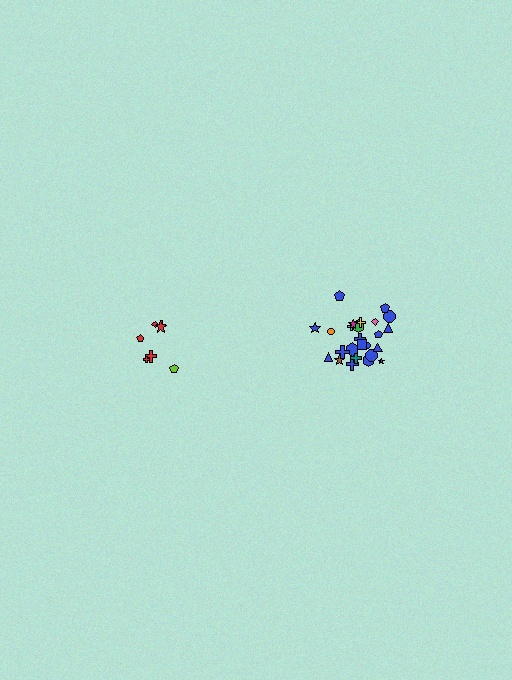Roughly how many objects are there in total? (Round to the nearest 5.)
Roughly 30 objects in total.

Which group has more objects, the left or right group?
The right group.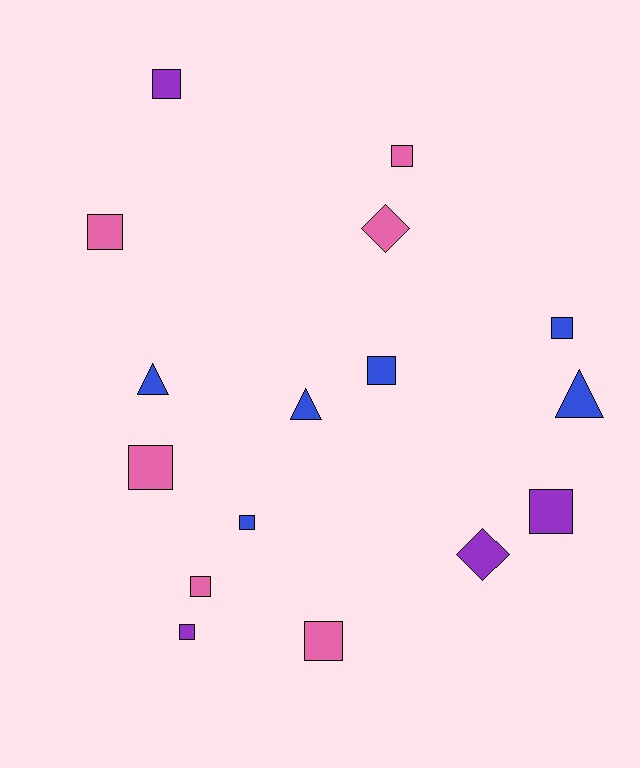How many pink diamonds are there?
There is 1 pink diamond.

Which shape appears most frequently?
Square, with 11 objects.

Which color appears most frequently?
Blue, with 6 objects.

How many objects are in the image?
There are 16 objects.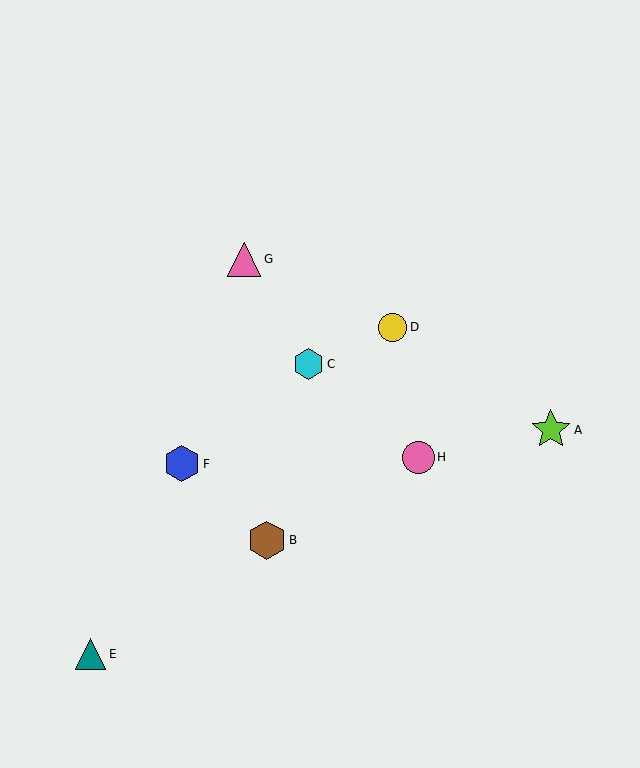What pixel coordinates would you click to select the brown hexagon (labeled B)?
Click at (267, 540) to select the brown hexagon B.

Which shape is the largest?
The lime star (labeled A) is the largest.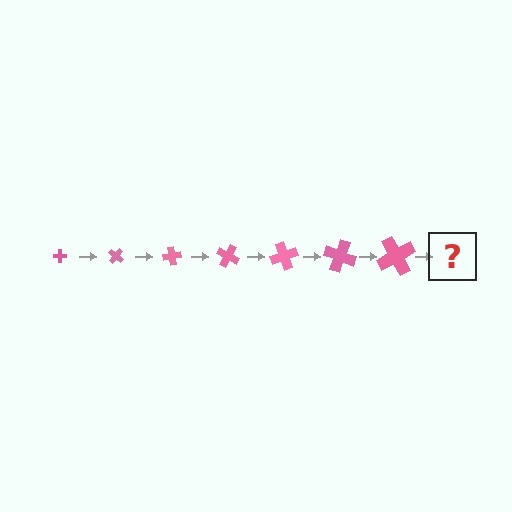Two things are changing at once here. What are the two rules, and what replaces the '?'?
The two rules are that the cross grows larger each step and it rotates 40 degrees each step. The '?' should be a cross, larger than the previous one and rotated 280 degrees from the start.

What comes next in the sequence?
The next element should be a cross, larger than the previous one and rotated 280 degrees from the start.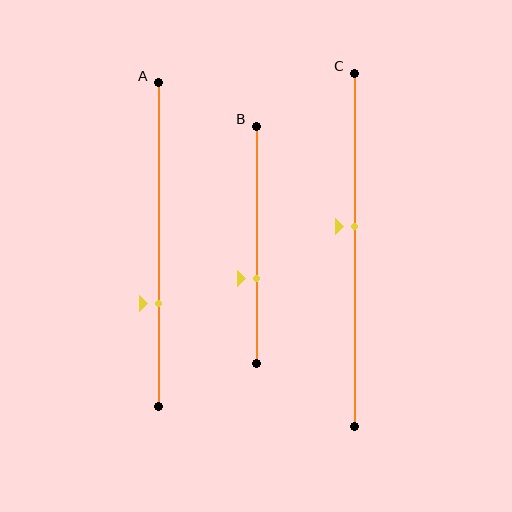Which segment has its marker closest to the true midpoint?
Segment C has its marker closest to the true midpoint.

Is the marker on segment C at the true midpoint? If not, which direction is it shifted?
No, the marker on segment C is shifted upward by about 7% of the segment length.